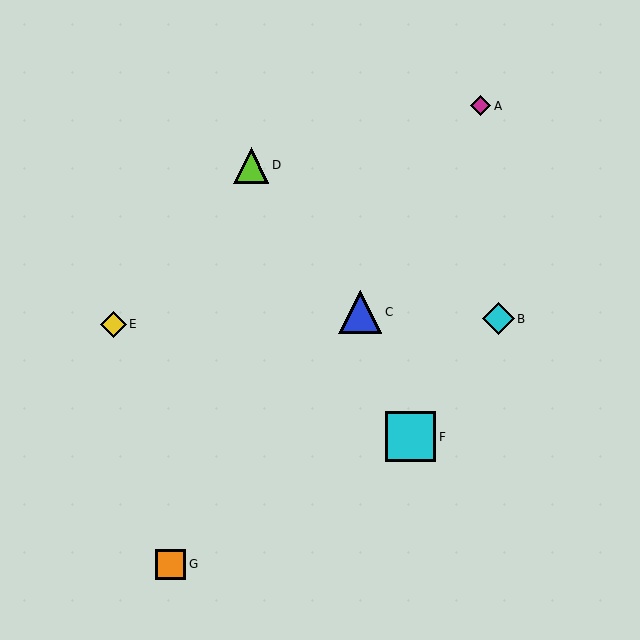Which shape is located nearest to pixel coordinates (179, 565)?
The orange square (labeled G) at (171, 564) is nearest to that location.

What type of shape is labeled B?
Shape B is a cyan diamond.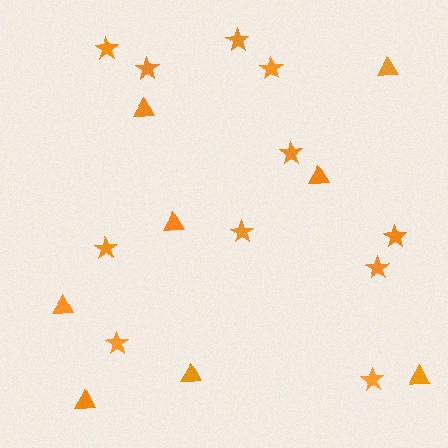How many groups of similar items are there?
There are 2 groups: one group of triangles (8) and one group of stars (11).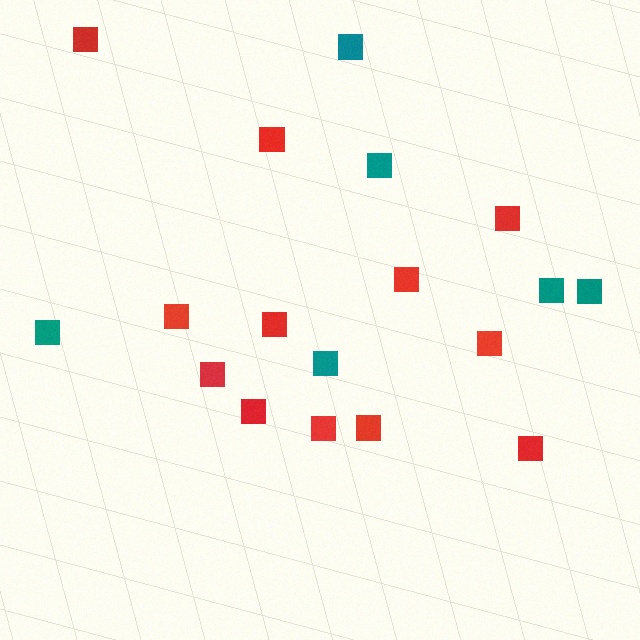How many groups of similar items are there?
There are 2 groups: one group of red squares (12) and one group of teal squares (6).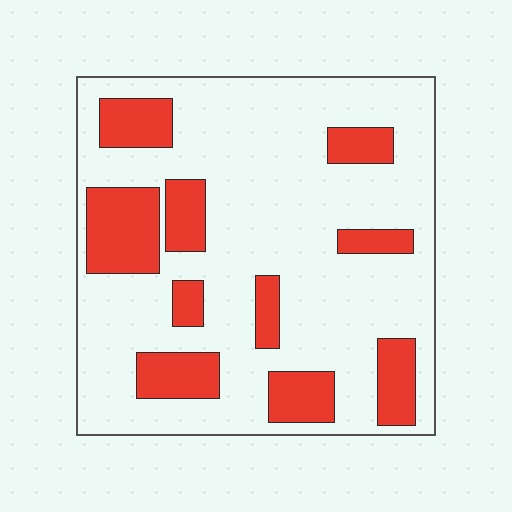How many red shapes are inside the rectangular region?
10.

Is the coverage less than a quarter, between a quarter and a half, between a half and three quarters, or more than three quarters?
Less than a quarter.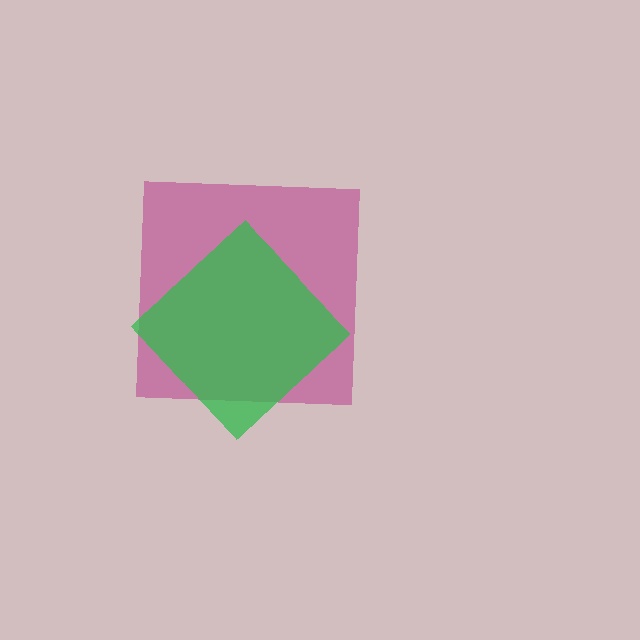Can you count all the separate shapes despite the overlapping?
Yes, there are 2 separate shapes.